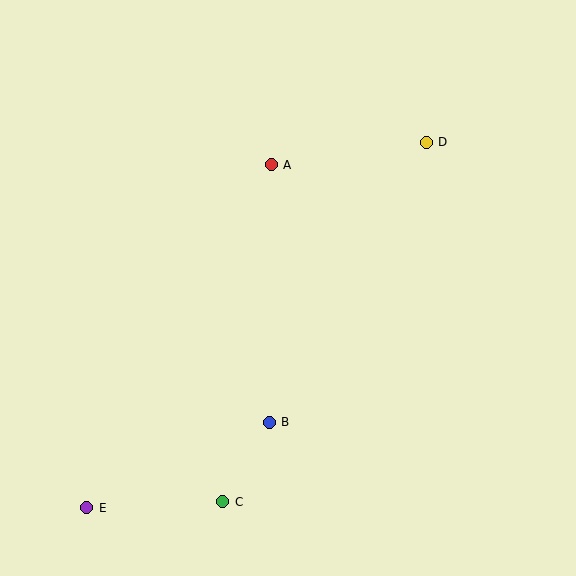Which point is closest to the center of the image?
Point A at (271, 165) is closest to the center.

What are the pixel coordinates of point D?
Point D is at (426, 142).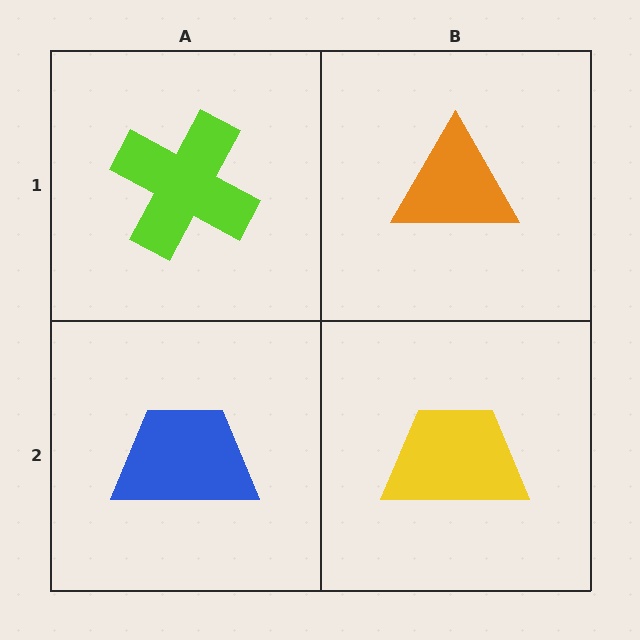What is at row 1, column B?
An orange triangle.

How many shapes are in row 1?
2 shapes.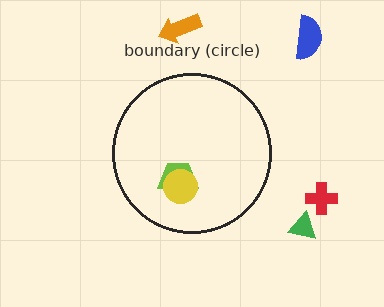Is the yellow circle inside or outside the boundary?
Inside.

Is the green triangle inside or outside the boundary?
Outside.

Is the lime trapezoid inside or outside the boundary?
Inside.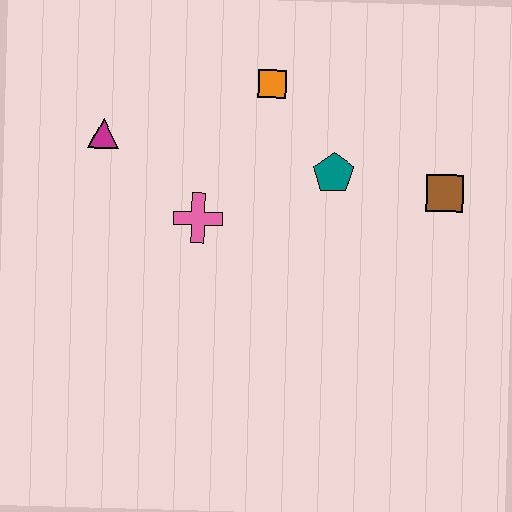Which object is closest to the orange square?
The teal pentagon is closest to the orange square.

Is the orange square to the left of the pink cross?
No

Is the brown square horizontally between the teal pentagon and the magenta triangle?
No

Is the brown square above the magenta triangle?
No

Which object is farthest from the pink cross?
The brown square is farthest from the pink cross.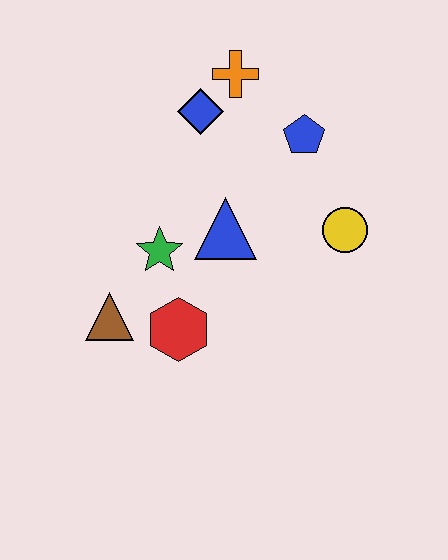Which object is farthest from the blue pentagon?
The brown triangle is farthest from the blue pentagon.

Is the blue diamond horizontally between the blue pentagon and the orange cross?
No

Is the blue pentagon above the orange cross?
No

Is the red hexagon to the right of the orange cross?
No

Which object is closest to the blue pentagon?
The orange cross is closest to the blue pentagon.